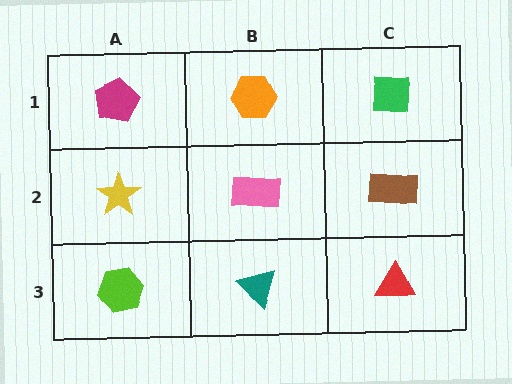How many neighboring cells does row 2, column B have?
4.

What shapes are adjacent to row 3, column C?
A brown rectangle (row 2, column C), a teal triangle (row 3, column B).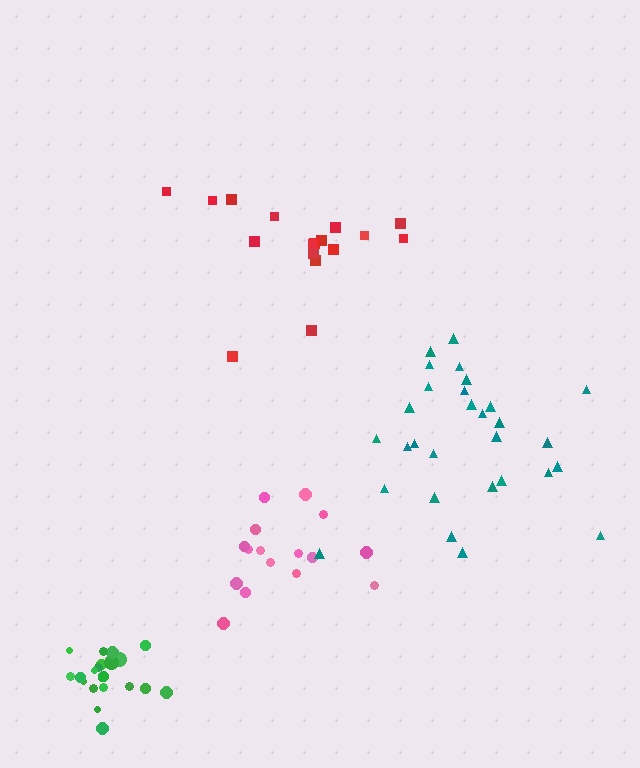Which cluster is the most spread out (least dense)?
Teal.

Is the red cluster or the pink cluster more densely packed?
Pink.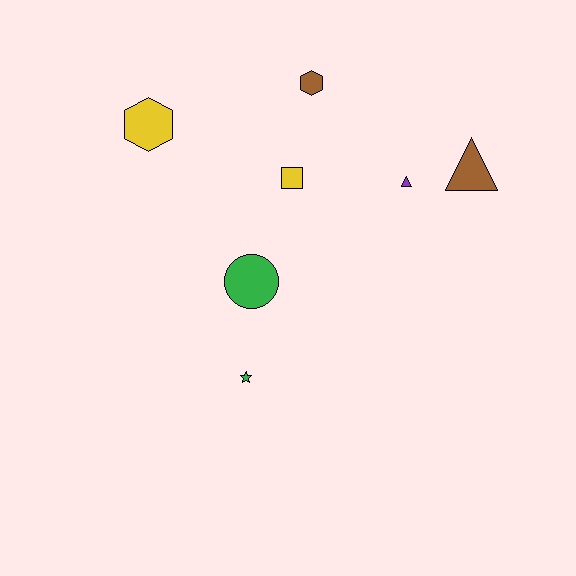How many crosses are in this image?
There are no crosses.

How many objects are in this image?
There are 7 objects.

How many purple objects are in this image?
There is 1 purple object.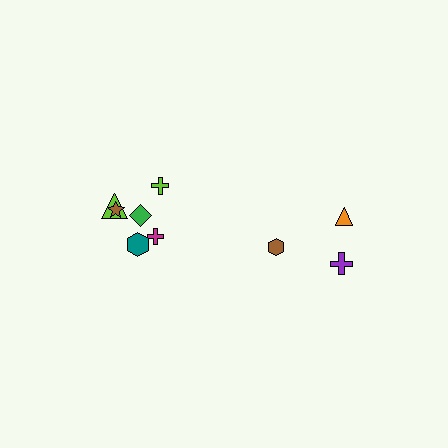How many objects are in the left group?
There are 6 objects.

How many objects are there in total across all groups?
There are 9 objects.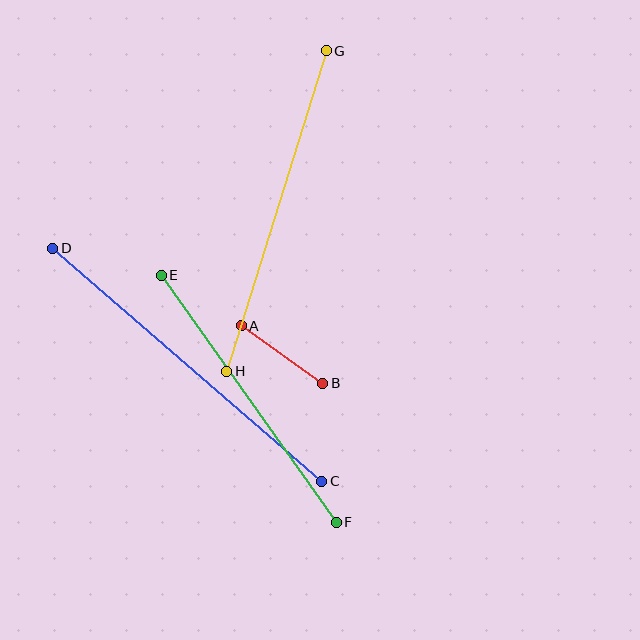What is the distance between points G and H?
The distance is approximately 335 pixels.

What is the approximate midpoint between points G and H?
The midpoint is at approximately (276, 211) pixels.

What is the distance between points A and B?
The distance is approximately 100 pixels.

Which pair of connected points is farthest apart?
Points C and D are farthest apart.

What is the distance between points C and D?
The distance is approximately 356 pixels.